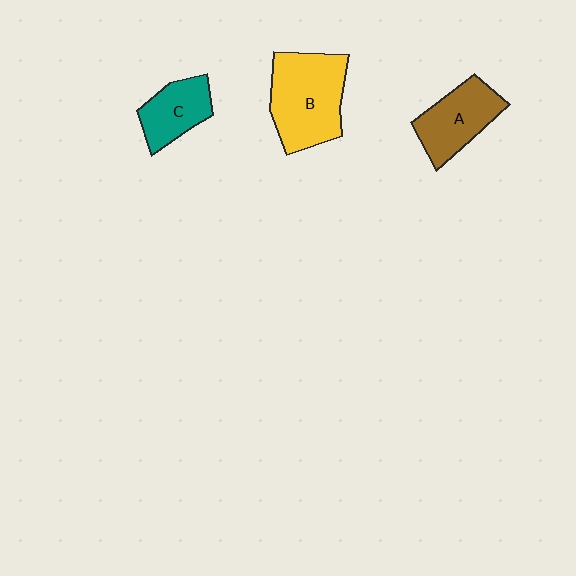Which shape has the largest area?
Shape B (yellow).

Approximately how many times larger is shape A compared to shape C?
Approximately 1.2 times.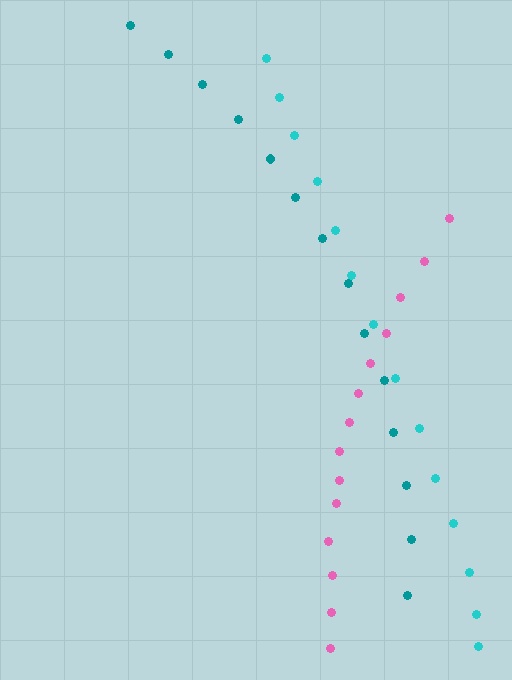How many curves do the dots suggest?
There are 3 distinct paths.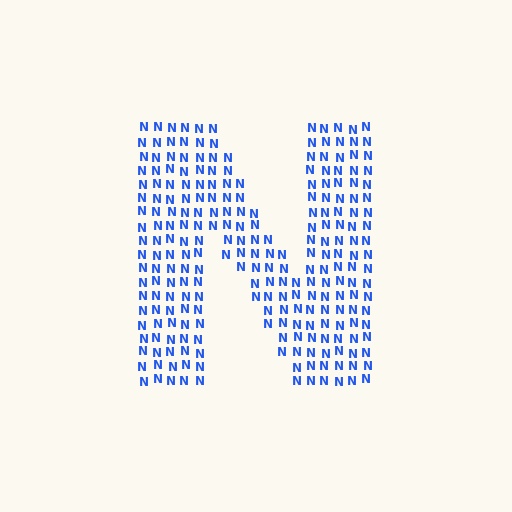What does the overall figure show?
The overall figure shows the letter N.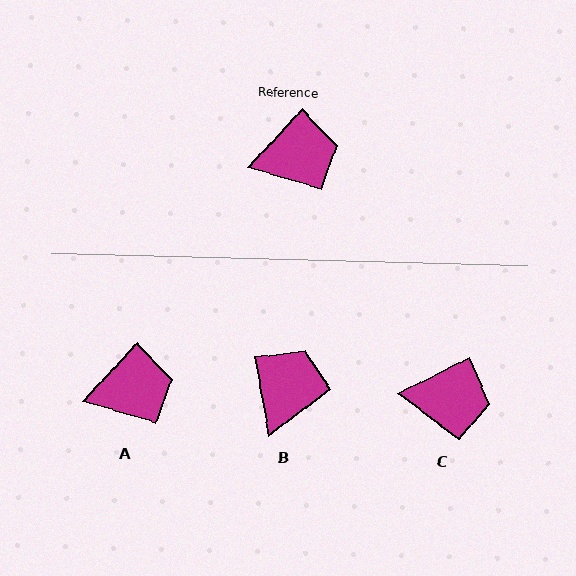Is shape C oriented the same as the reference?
No, it is off by about 21 degrees.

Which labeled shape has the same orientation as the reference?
A.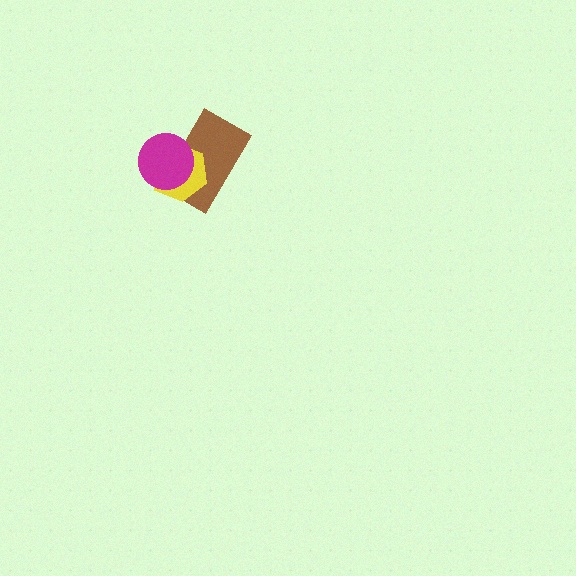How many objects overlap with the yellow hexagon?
2 objects overlap with the yellow hexagon.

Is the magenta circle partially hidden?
No, no other shape covers it.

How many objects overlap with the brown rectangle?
2 objects overlap with the brown rectangle.